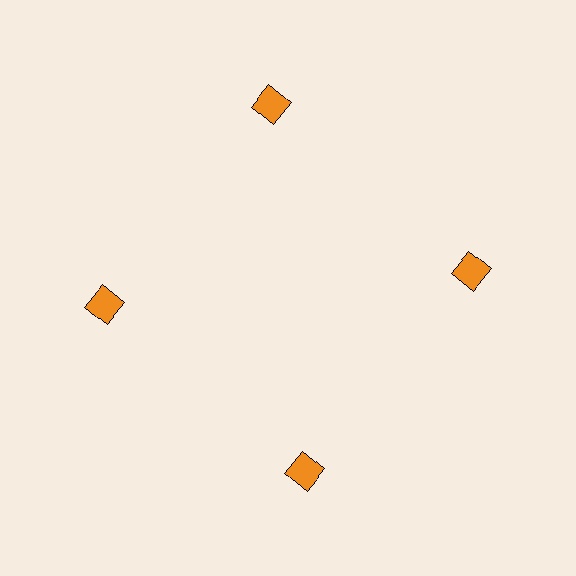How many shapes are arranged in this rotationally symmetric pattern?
There are 4 shapes, arranged in 4 groups of 1.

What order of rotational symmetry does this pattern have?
This pattern has 4-fold rotational symmetry.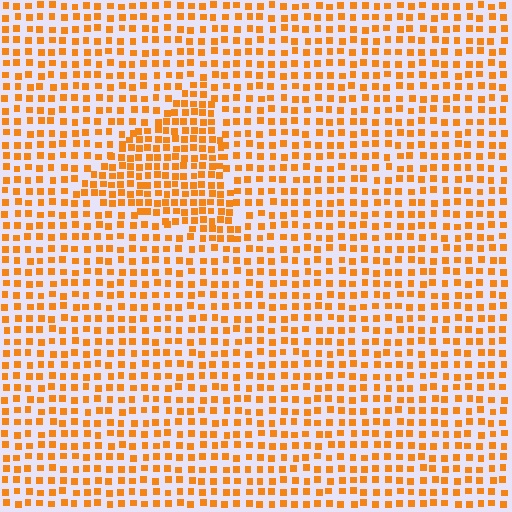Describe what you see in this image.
The image contains small orange elements arranged at two different densities. A triangle-shaped region is visible where the elements are more densely packed than the surrounding area.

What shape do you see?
I see a triangle.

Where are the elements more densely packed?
The elements are more densely packed inside the triangle boundary.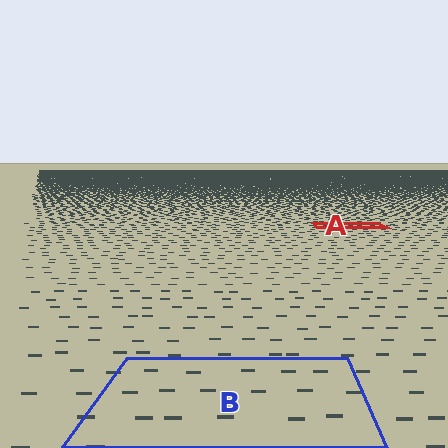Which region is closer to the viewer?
Region B is closer. The texture elements there are larger and more spread out.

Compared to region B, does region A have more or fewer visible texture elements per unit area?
Region A has more texture elements per unit area — they are packed more densely because it is farther away.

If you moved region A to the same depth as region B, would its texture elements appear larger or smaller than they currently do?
They would appear larger. At a closer depth, the same texture elements are projected at a bigger on-screen size.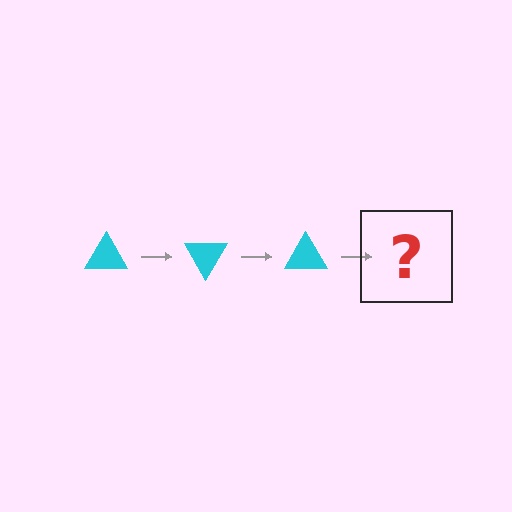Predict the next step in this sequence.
The next step is a cyan triangle rotated 180 degrees.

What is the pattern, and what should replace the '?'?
The pattern is that the triangle rotates 60 degrees each step. The '?' should be a cyan triangle rotated 180 degrees.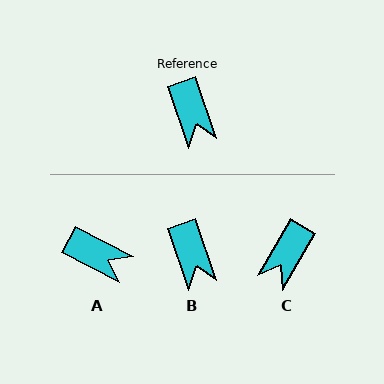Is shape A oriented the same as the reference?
No, it is off by about 45 degrees.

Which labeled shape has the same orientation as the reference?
B.